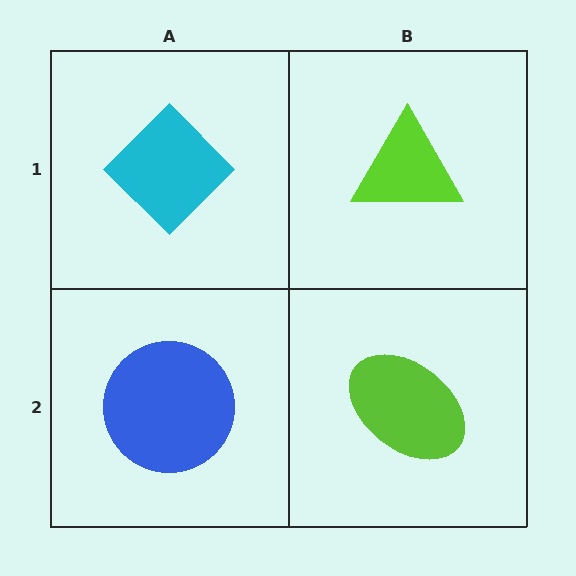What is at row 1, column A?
A cyan diamond.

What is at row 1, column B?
A lime triangle.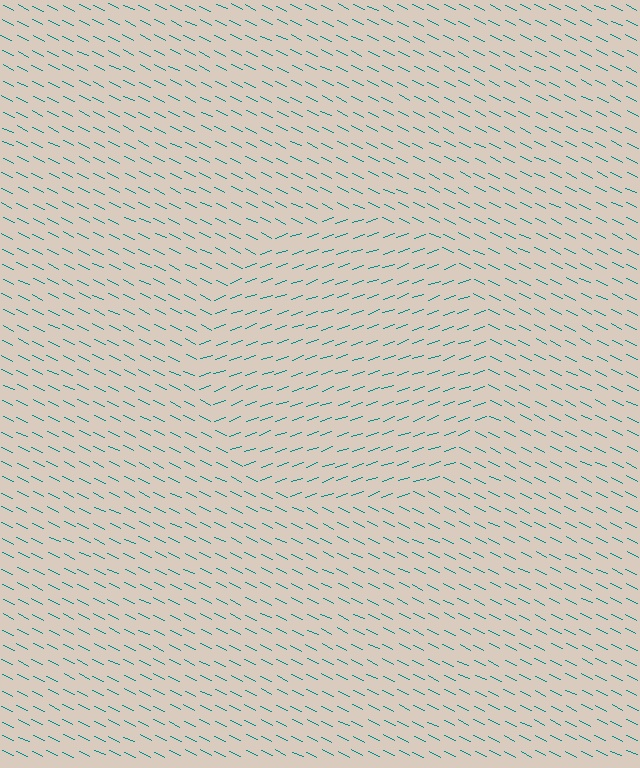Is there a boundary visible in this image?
Yes, there is a texture boundary formed by a change in line orientation.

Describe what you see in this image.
The image is filled with small teal line segments. A circle region in the image has lines oriented differently from the surrounding lines, creating a visible texture boundary.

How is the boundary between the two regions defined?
The boundary is defined purely by a change in line orientation (approximately 45 degrees difference). All lines are the same color and thickness.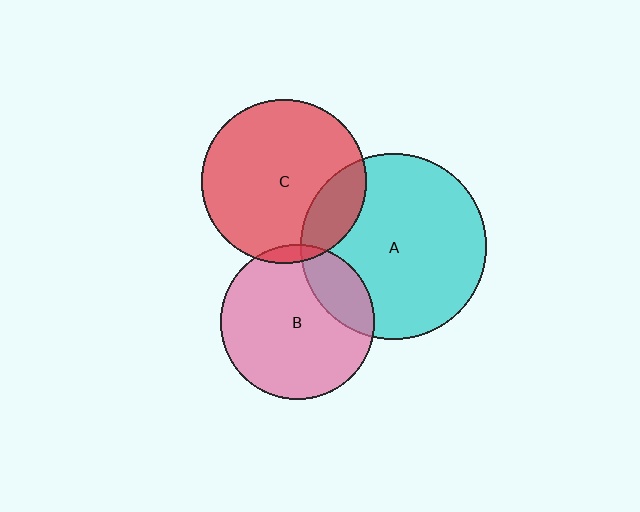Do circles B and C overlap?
Yes.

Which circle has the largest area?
Circle A (cyan).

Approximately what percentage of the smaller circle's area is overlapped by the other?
Approximately 5%.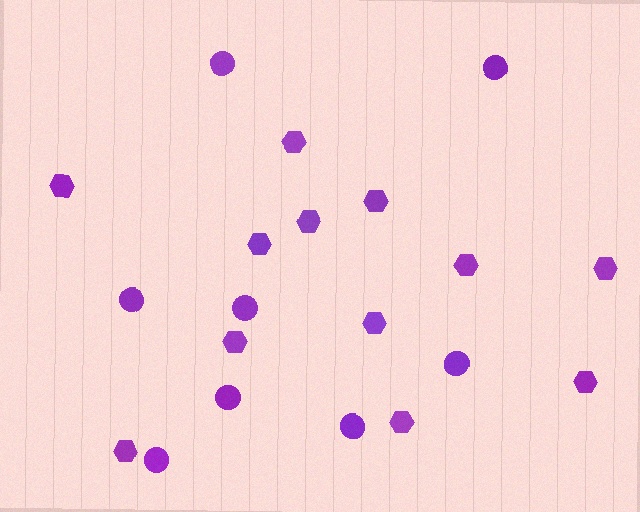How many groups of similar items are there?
There are 2 groups: one group of circles (8) and one group of hexagons (12).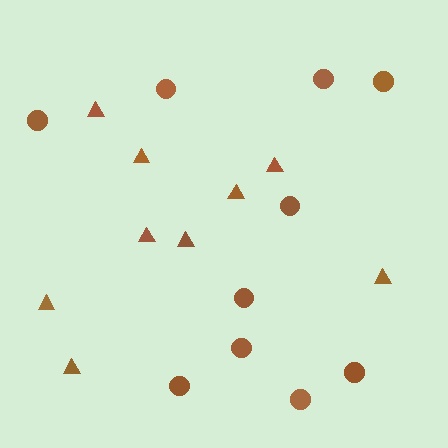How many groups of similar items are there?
There are 2 groups: one group of triangles (9) and one group of circles (10).